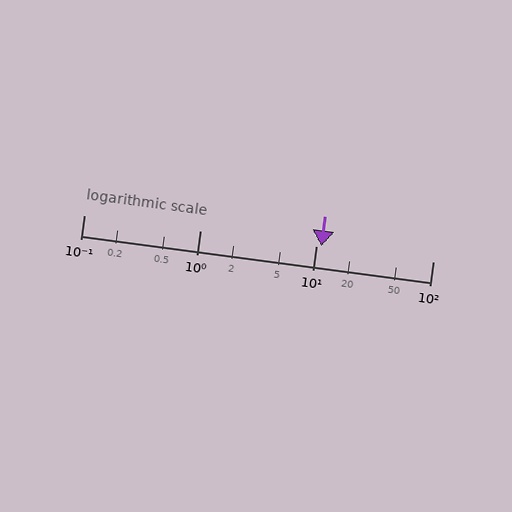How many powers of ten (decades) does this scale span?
The scale spans 3 decades, from 0.1 to 100.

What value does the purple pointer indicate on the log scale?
The pointer indicates approximately 11.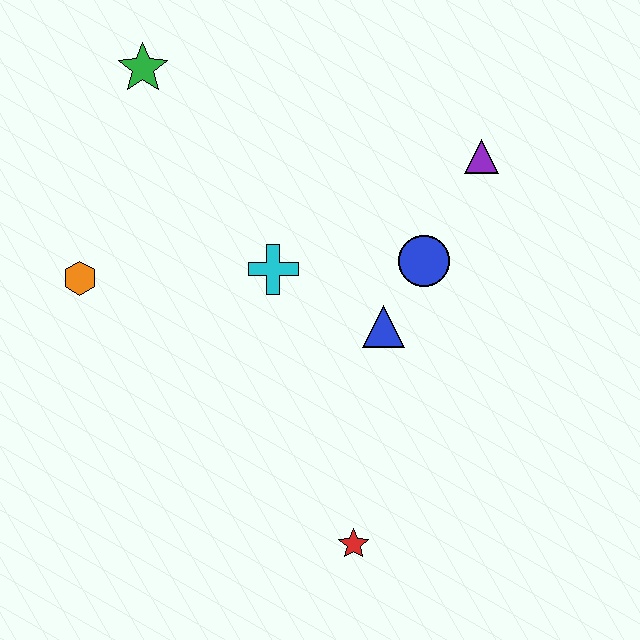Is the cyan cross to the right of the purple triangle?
No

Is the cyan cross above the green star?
No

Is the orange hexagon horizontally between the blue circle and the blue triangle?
No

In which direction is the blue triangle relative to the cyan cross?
The blue triangle is to the right of the cyan cross.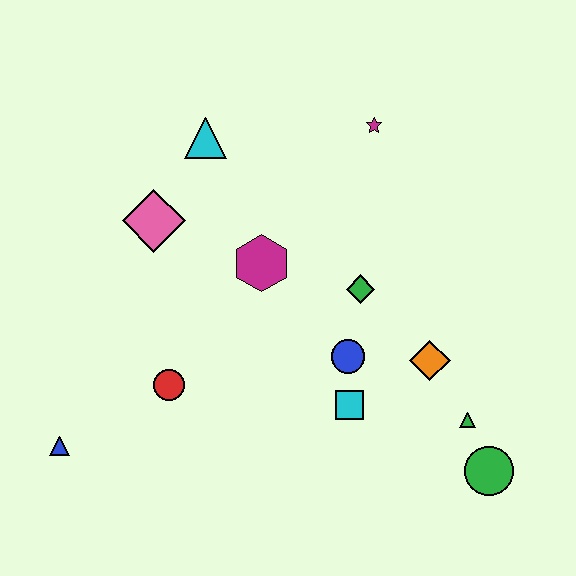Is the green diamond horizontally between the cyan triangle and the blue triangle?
No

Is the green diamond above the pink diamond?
No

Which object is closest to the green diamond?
The blue circle is closest to the green diamond.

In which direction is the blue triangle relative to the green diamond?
The blue triangle is to the left of the green diamond.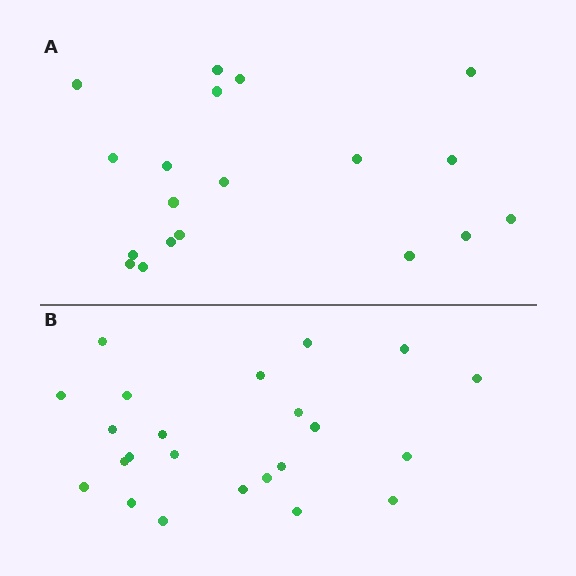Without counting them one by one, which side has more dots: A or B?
Region B (the bottom region) has more dots.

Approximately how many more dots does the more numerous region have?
Region B has about 4 more dots than region A.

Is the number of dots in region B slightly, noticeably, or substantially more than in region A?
Region B has only slightly more — the two regions are fairly close. The ratio is roughly 1.2 to 1.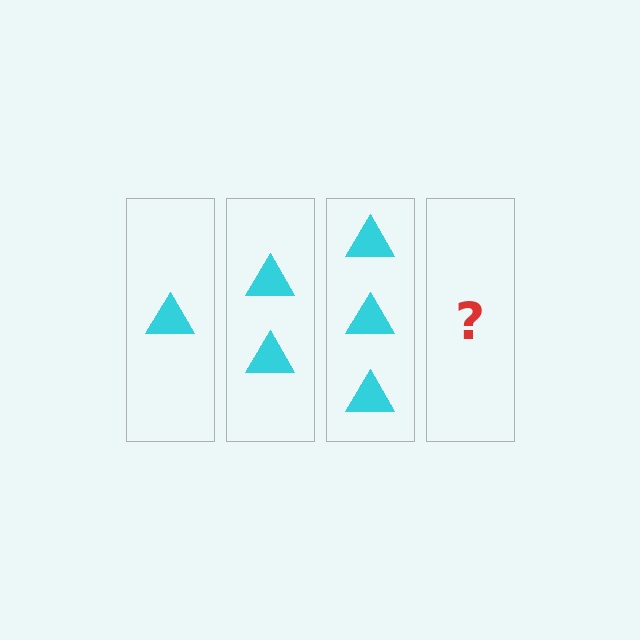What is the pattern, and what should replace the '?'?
The pattern is that each step adds one more triangle. The '?' should be 4 triangles.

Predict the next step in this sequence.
The next step is 4 triangles.